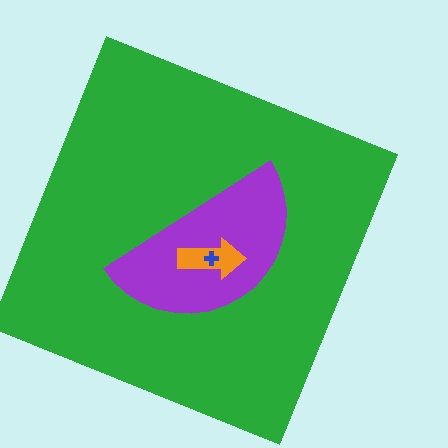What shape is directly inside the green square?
The purple semicircle.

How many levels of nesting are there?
4.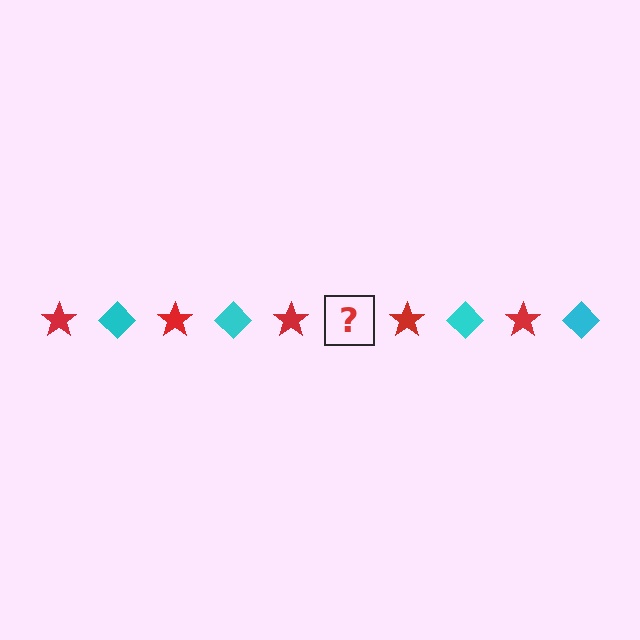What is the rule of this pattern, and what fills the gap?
The rule is that the pattern alternates between red star and cyan diamond. The gap should be filled with a cyan diamond.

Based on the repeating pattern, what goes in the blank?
The blank should be a cyan diamond.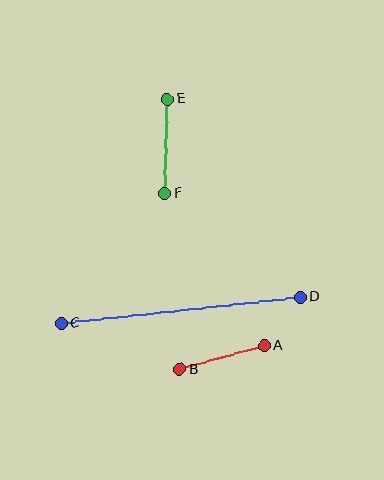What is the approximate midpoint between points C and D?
The midpoint is at approximately (181, 310) pixels.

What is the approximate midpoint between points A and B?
The midpoint is at approximately (222, 358) pixels.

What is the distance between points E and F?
The distance is approximately 94 pixels.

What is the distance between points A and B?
The distance is approximately 88 pixels.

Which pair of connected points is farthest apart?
Points C and D are farthest apart.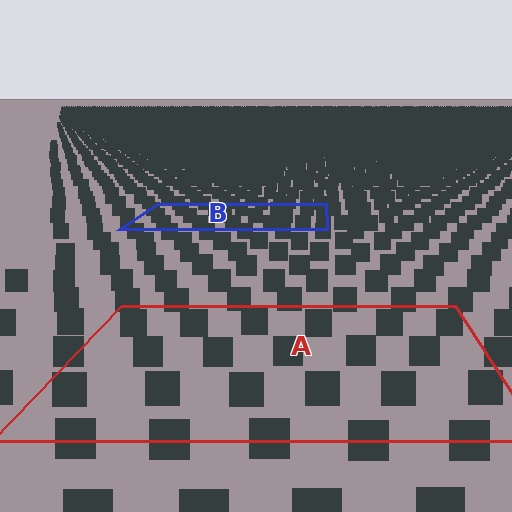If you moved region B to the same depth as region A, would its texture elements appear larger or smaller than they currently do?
They would appear larger. At a closer depth, the same texture elements are projected at a bigger on-screen size.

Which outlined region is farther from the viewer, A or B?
Region B is farther from the viewer — the texture elements inside it appear smaller and more densely packed.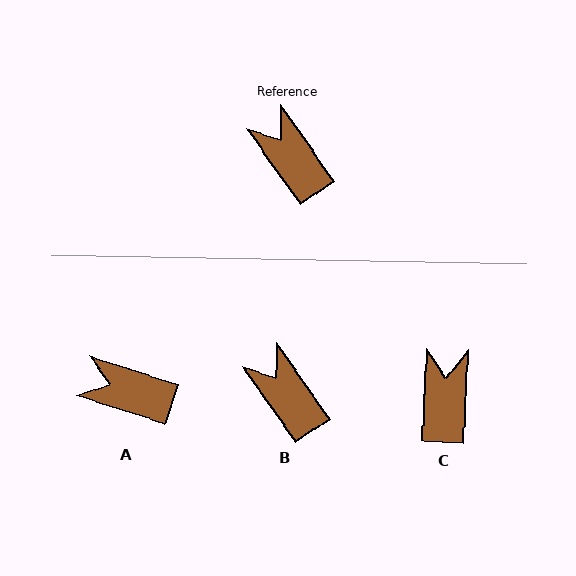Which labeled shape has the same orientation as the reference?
B.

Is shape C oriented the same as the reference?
No, it is off by about 38 degrees.